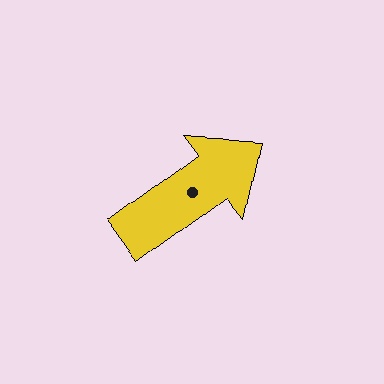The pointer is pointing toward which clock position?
Roughly 2 o'clock.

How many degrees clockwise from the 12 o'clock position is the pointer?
Approximately 53 degrees.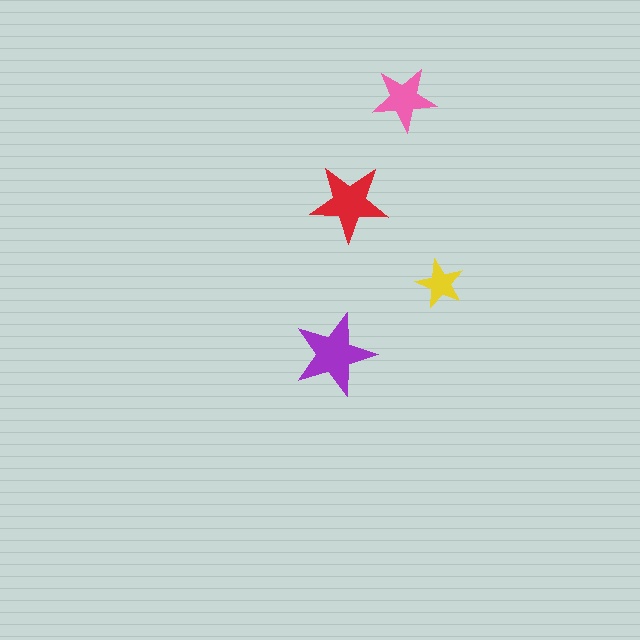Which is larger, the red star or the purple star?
The purple one.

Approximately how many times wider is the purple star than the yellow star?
About 1.5 times wider.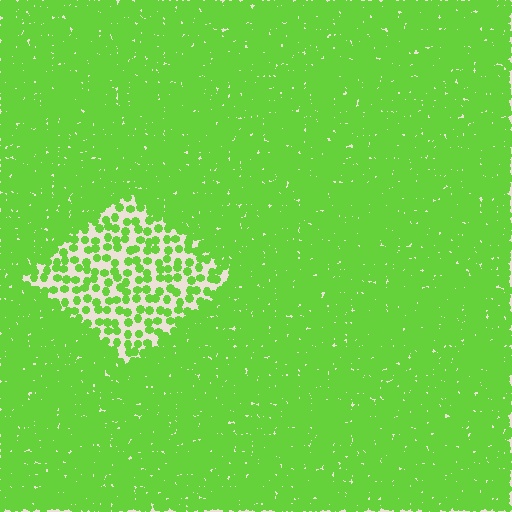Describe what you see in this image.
The image contains small lime elements arranged at two different densities. A diamond-shaped region is visible where the elements are less densely packed than the surrounding area.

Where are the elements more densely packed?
The elements are more densely packed outside the diamond boundary.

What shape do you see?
I see a diamond.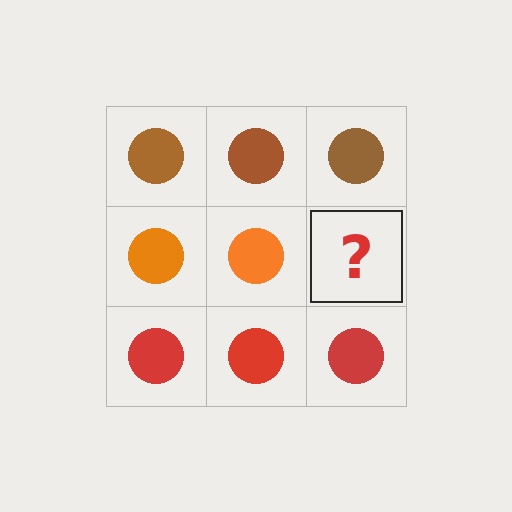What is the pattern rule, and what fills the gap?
The rule is that each row has a consistent color. The gap should be filled with an orange circle.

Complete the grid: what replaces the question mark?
The question mark should be replaced with an orange circle.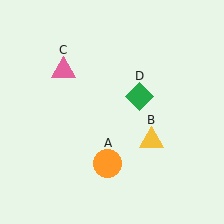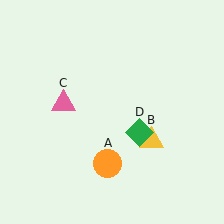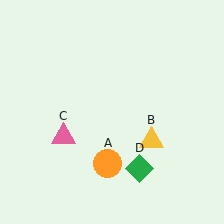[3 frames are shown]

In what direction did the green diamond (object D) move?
The green diamond (object D) moved down.